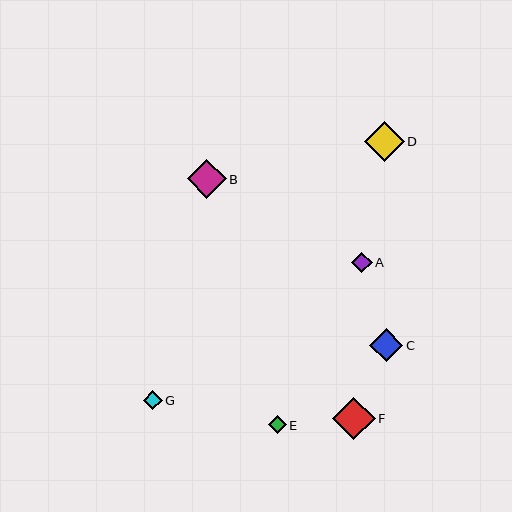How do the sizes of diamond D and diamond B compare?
Diamond D and diamond B are approximately the same size.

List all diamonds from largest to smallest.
From largest to smallest: F, D, B, C, A, G, E.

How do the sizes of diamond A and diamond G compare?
Diamond A and diamond G are approximately the same size.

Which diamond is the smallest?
Diamond E is the smallest with a size of approximately 18 pixels.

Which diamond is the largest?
Diamond F is the largest with a size of approximately 42 pixels.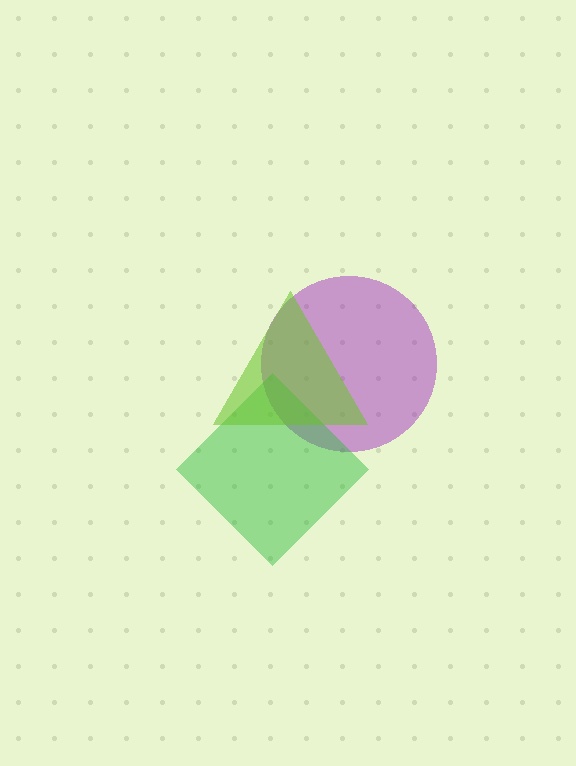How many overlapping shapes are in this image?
There are 3 overlapping shapes in the image.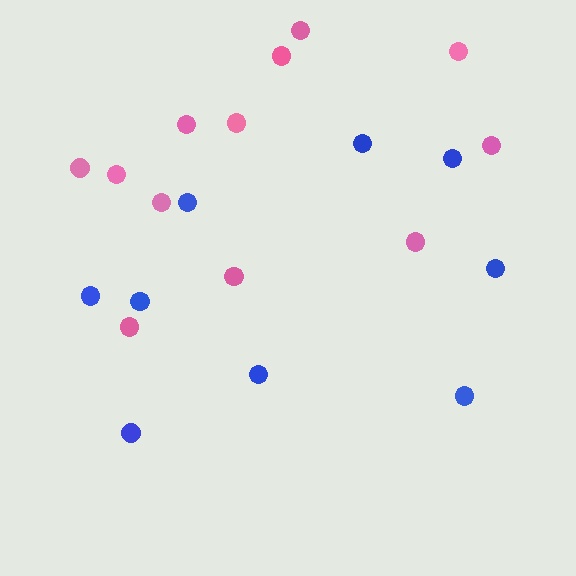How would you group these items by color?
There are 2 groups: one group of blue circles (9) and one group of pink circles (12).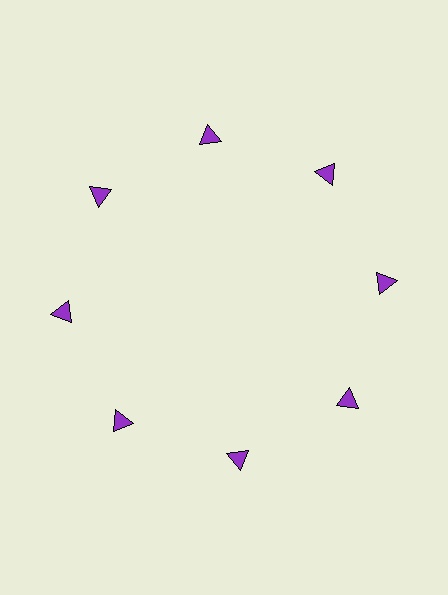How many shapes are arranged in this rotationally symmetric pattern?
There are 8 shapes, arranged in 8 groups of 1.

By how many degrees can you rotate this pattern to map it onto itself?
The pattern maps onto itself every 45 degrees of rotation.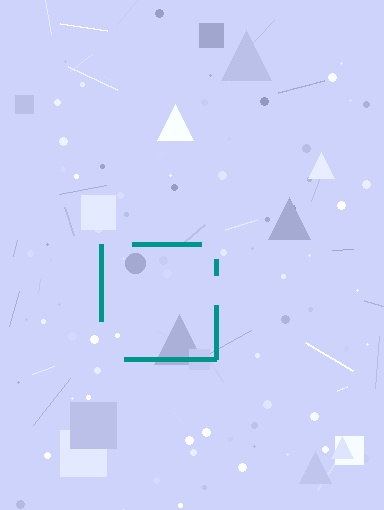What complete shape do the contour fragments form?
The contour fragments form a square.